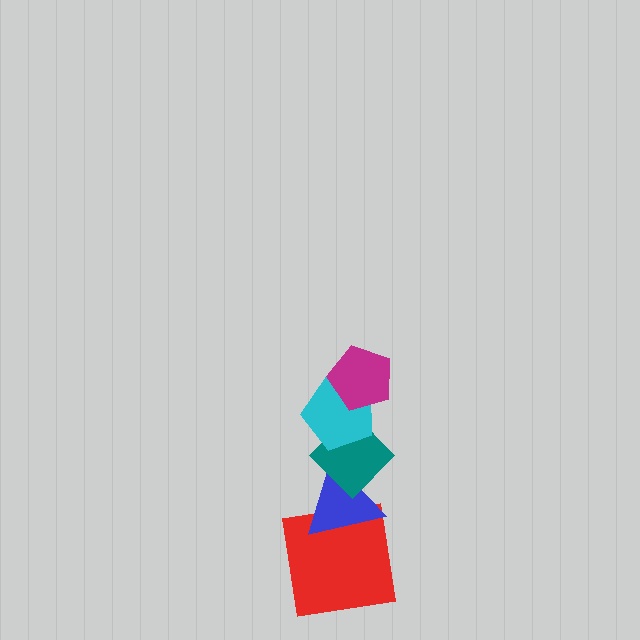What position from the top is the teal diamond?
The teal diamond is 3rd from the top.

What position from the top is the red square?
The red square is 5th from the top.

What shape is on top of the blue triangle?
The teal diamond is on top of the blue triangle.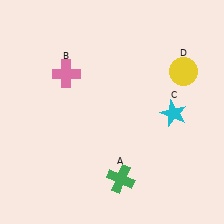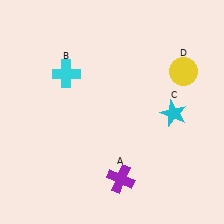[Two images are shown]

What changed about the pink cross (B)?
In Image 1, B is pink. In Image 2, it changed to cyan.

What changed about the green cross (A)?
In Image 1, A is green. In Image 2, it changed to purple.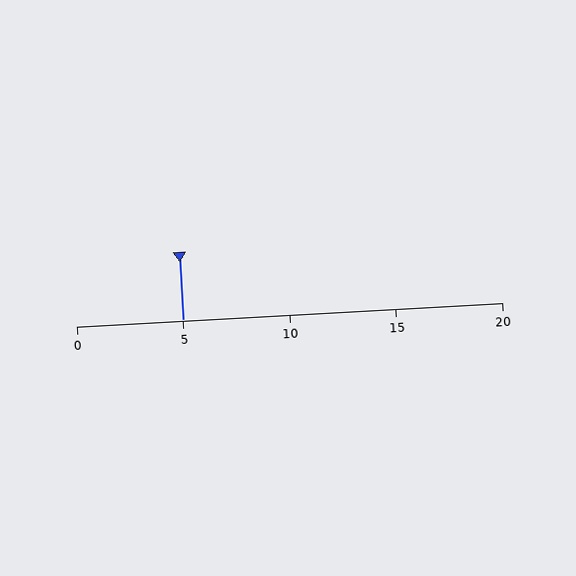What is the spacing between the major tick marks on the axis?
The major ticks are spaced 5 apart.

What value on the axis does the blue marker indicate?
The marker indicates approximately 5.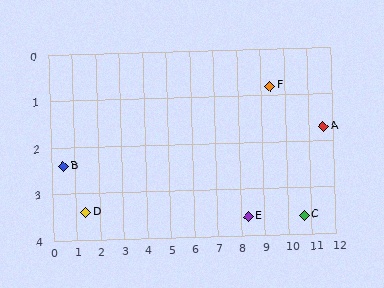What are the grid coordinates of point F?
Point F is at approximately (9.4, 0.8).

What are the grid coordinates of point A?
Point A is at approximately (11.6, 1.7).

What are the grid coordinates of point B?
Point B is at approximately (0.5, 2.4).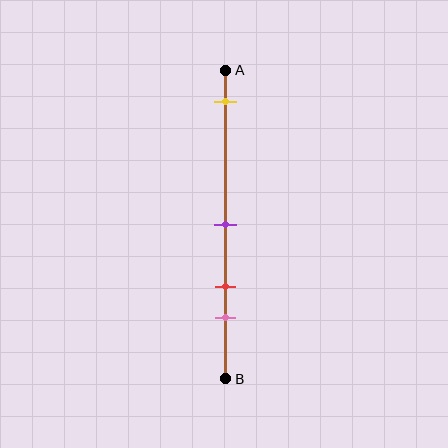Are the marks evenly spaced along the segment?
No, the marks are not evenly spaced.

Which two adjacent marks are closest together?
The red and pink marks are the closest adjacent pair.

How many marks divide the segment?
There are 4 marks dividing the segment.